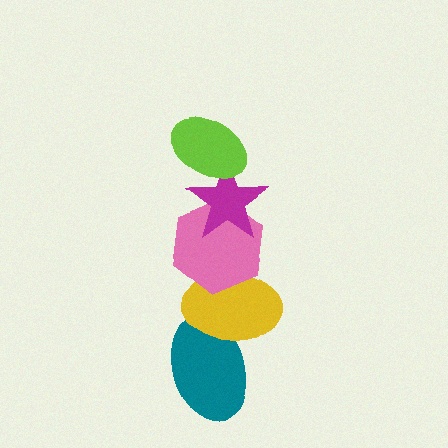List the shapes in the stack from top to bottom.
From top to bottom: the lime ellipse, the magenta star, the pink hexagon, the yellow ellipse, the teal ellipse.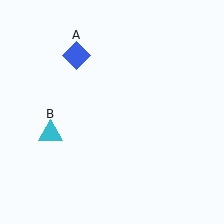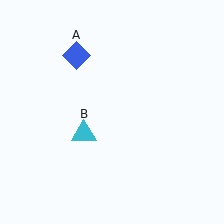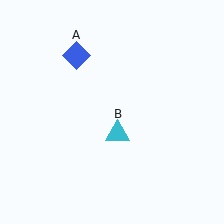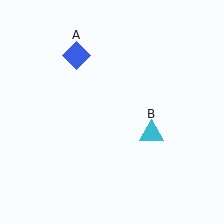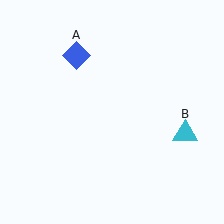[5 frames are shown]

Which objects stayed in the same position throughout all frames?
Blue diamond (object A) remained stationary.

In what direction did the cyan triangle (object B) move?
The cyan triangle (object B) moved right.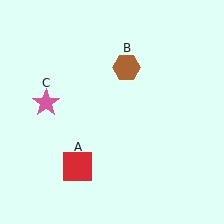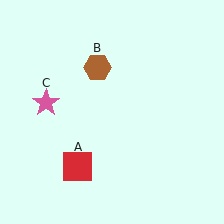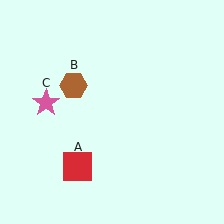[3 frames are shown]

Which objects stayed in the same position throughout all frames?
Red square (object A) and pink star (object C) remained stationary.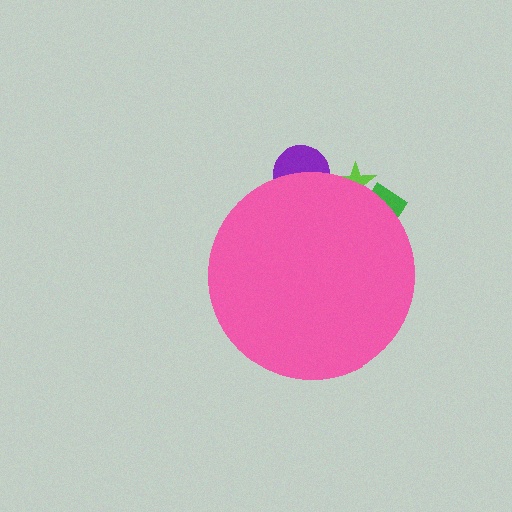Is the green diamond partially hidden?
Yes, the green diamond is partially hidden behind the pink circle.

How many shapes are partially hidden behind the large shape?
3 shapes are partially hidden.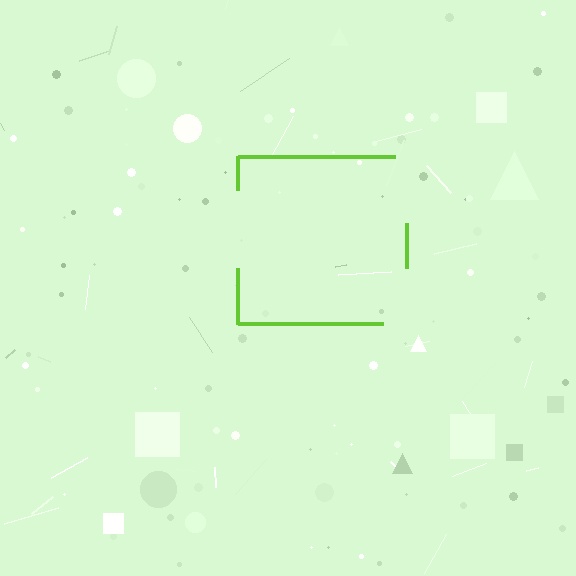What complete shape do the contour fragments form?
The contour fragments form a square.